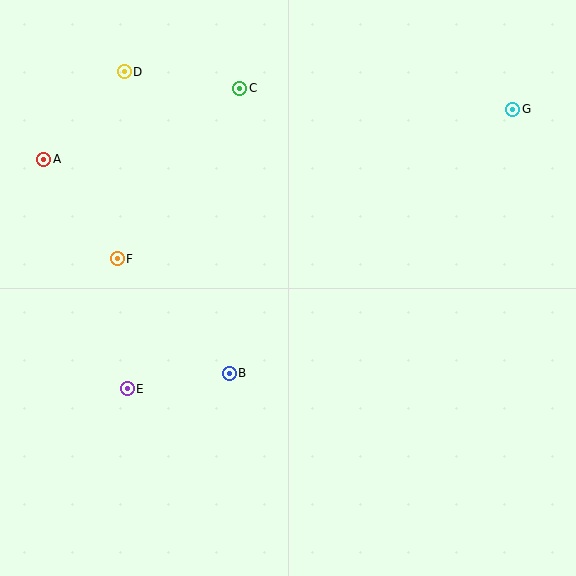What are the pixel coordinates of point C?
Point C is at (240, 88).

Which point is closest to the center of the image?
Point B at (229, 373) is closest to the center.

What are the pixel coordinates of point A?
Point A is at (44, 159).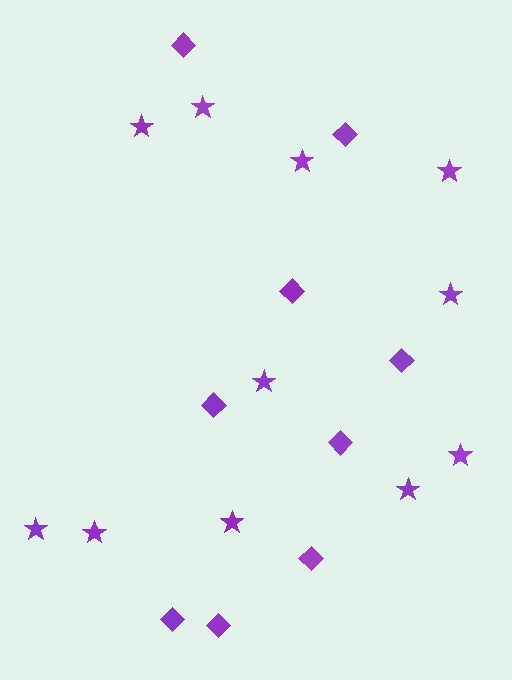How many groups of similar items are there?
There are 2 groups: one group of diamonds (9) and one group of stars (11).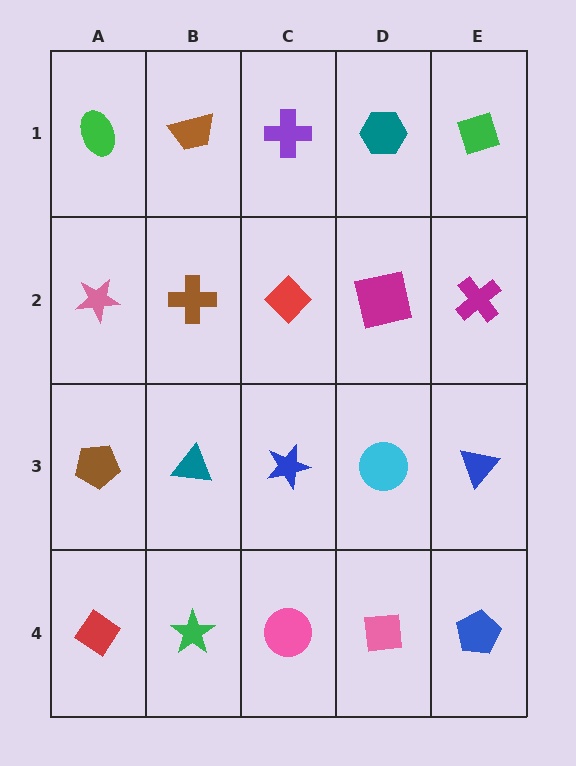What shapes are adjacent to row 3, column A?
A pink star (row 2, column A), a red diamond (row 4, column A), a teal triangle (row 3, column B).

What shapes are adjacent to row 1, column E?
A magenta cross (row 2, column E), a teal hexagon (row 1, column D).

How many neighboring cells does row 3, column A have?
3.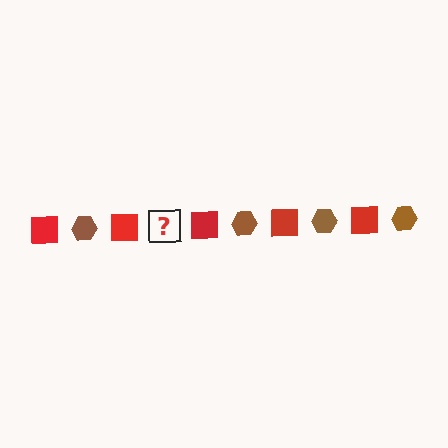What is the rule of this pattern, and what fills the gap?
The rule is that the pattern alternates between red square and brown hexagon. The gap should be filled with a brown hexagon.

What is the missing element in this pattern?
The missing element is a brown hexagon.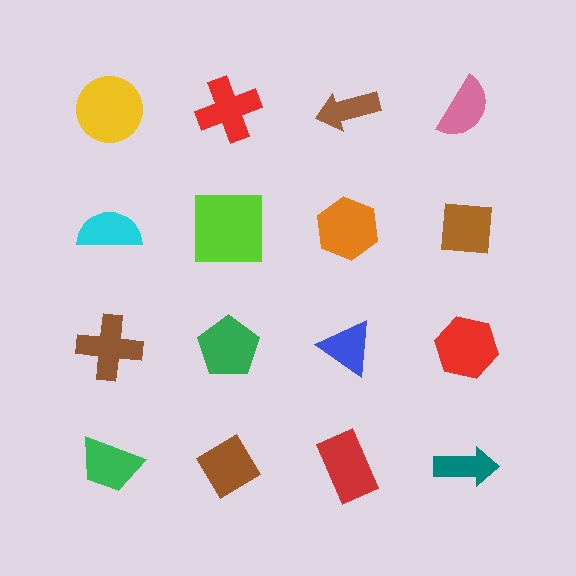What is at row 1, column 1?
A yellow circle.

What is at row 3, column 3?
A blue triangle.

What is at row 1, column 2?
A red cross.